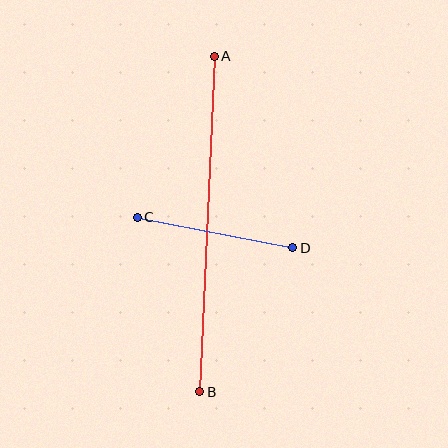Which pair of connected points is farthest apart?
Points A and B are farthest apart.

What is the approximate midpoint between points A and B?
The midpoint is at approximately (207, 224) pixels.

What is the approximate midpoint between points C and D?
The midpoint is at approximately (215, 232) pixels.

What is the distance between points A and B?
The distance is approximately 336 pixels.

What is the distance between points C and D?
The distance is approximately 159 pixels.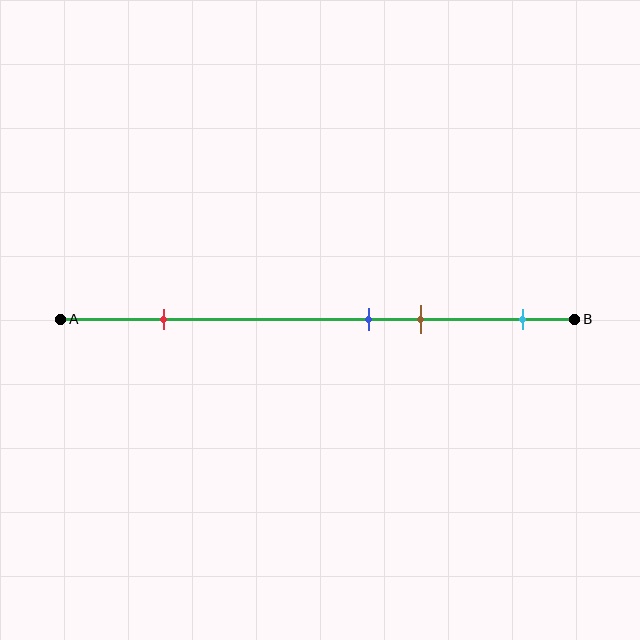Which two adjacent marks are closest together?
The blue and brown marks are the closest adjacent pair.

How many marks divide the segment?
There are 4 marks dividing the segment.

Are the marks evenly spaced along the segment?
No, the marks are not evenly spaced.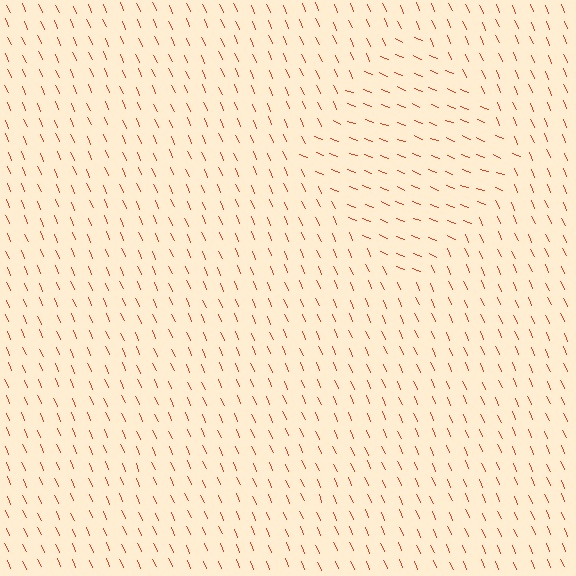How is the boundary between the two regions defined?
The boundary is defined purely by a change in line orientation (approximately 45 degrees difference). All lines are the same color and thickness.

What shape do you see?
I see a diamond.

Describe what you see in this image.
The image is filled with small red line segments. A diamond region in the image has lines oriented differently from the surrounding lines, creating a visible texture boundary.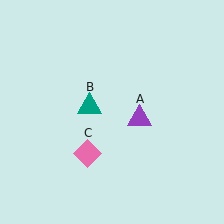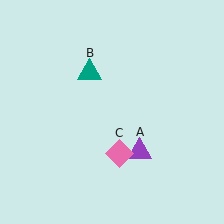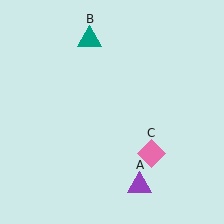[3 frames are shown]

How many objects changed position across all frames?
3 objects changed position: purple triangle (object A), teal triangle (object B), pink diamond (object C).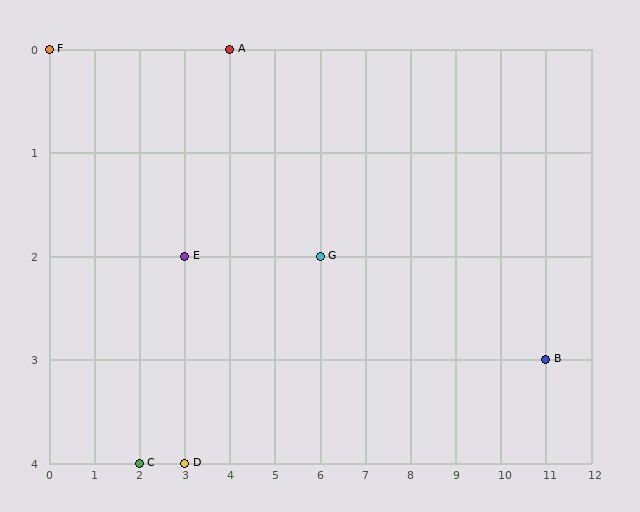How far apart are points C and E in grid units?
Points C and E are 1 column and 2 rows apart (about 2.2 grid units diagonally).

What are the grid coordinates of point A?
Point A is at grid coordinates (4, 0).